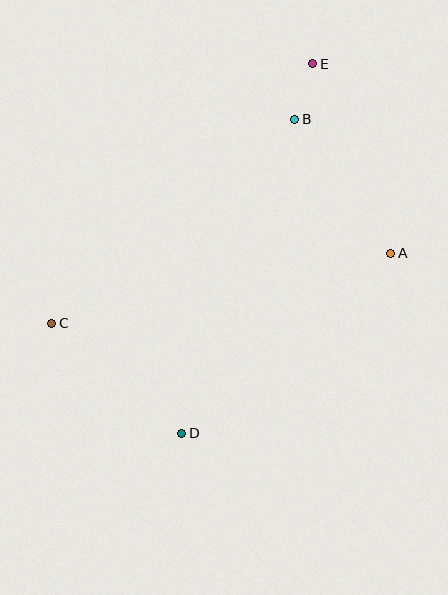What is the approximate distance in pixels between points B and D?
The distance between B and D is approximately 334 pixels.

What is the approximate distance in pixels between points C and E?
The distance between C and E is approximately 368 pixels.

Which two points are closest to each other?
Points B and E are closest to each other.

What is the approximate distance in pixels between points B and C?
The distance between B and C is approximately 317 pixels.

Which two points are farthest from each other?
Points D and E are farthest from each other.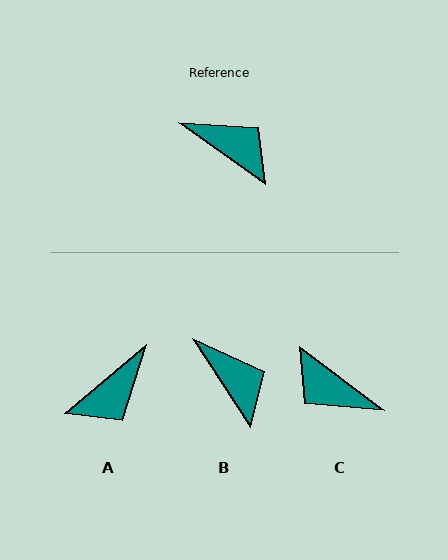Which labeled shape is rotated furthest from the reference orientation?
C, about 178 degrees away.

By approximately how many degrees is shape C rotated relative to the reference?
Approximately 178 degrees counter-clockwise.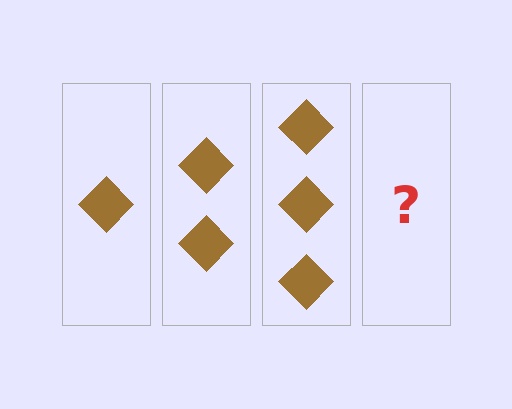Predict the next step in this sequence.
The next step is 4 diamonds.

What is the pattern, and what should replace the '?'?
The pattern is that each step adds one more diamond. The '?' should be 4 diamonds.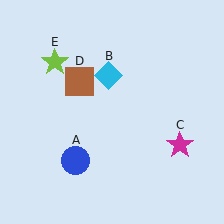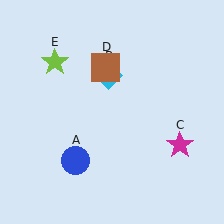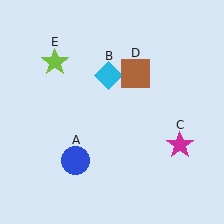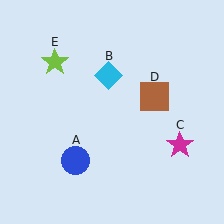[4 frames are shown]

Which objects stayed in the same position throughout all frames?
Blue circle (object A) and cyan diamond (object B) and magenta star (object C) and lime star (object E) remained stationary.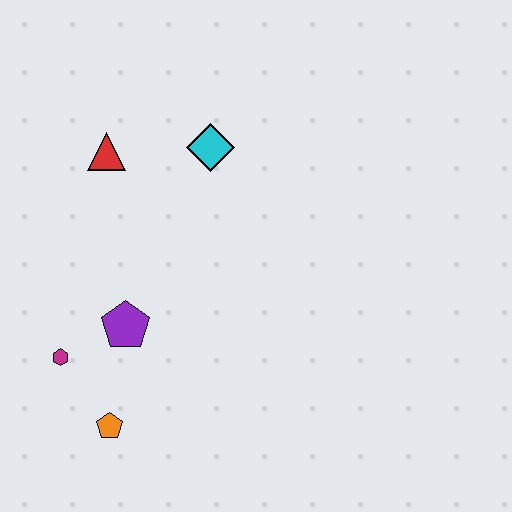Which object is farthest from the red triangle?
The orange pentagon is farthest from the red triangle.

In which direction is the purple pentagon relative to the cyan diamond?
The purple pentagon is below the cyan diamond.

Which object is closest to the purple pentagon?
The magenta hexagon is closest to the purple pentagon.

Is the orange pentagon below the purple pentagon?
Yes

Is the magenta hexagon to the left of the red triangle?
Yes